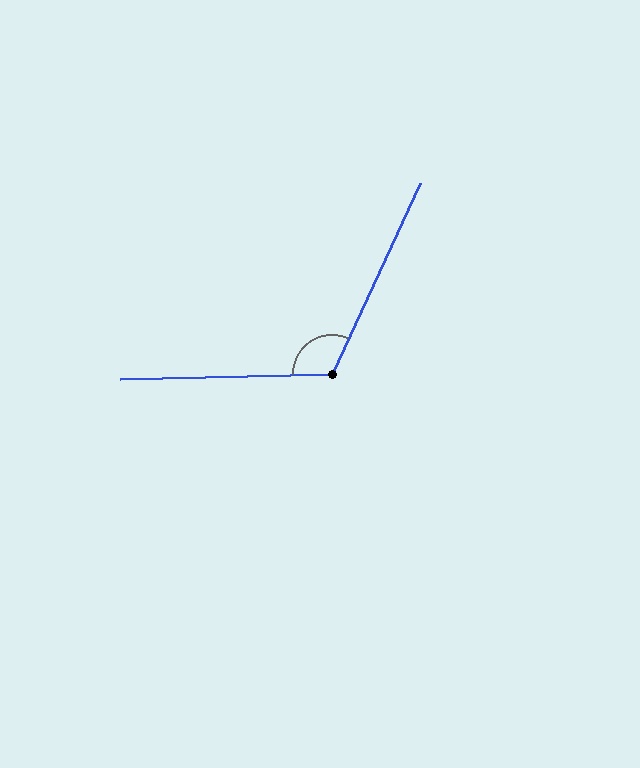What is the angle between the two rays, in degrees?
Approximately 116 degrees.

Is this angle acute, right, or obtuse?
It is obtuse.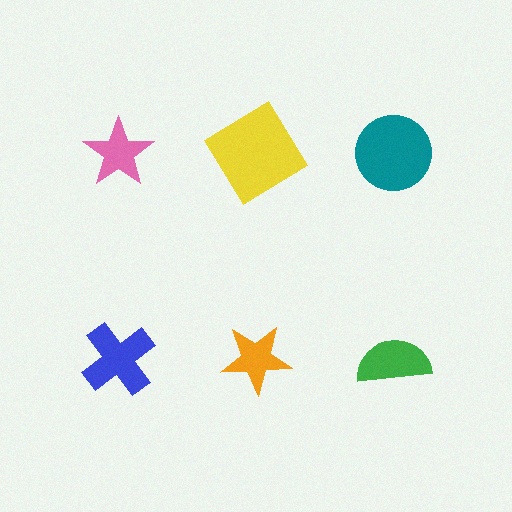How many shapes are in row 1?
3 shapes.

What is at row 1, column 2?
A yellow diamond.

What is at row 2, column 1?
A blue cross.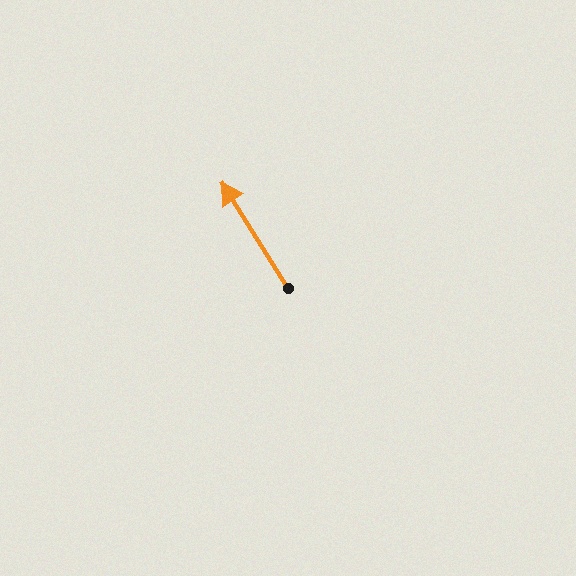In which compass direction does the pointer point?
Northwest.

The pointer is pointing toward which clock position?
Roughly 11 o'clock.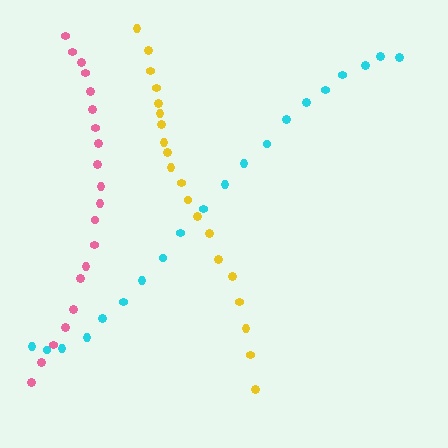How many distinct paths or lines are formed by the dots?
There are 3 distinct paths.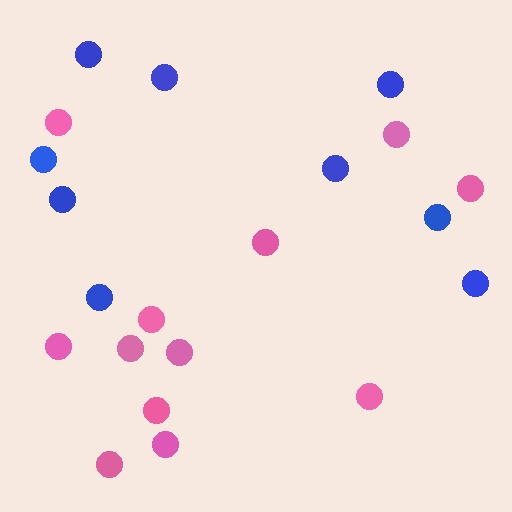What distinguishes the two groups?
There are 2 groups: one group of blue circles (9) and one group of pink circles (12).